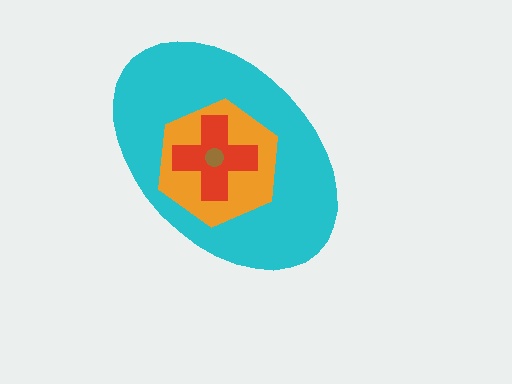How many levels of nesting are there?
4.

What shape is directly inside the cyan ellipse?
The orange hexagon.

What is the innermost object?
The brown circle.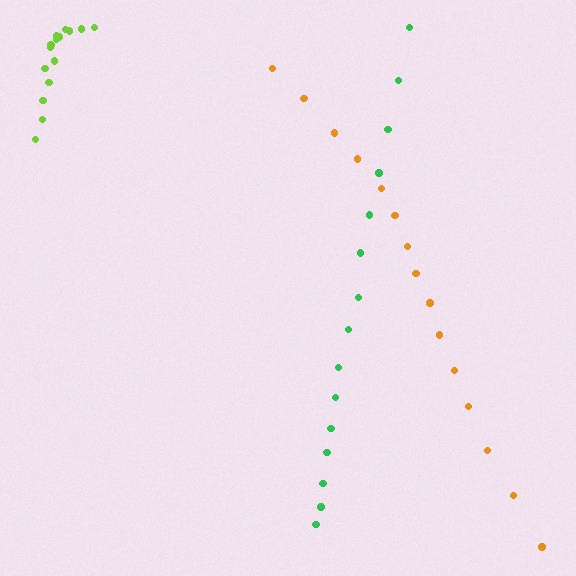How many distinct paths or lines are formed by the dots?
There are 3 distinct paths.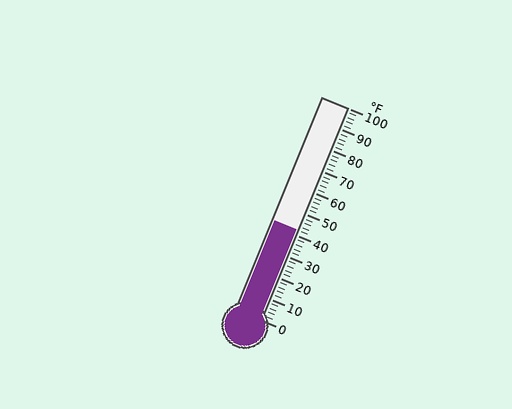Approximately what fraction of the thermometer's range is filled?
The thermometer is filled to approximately 40% of its range.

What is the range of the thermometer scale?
The thermometer scale ranges from 0°F to 100°F.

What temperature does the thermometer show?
The thermometer shows approximately 42°F.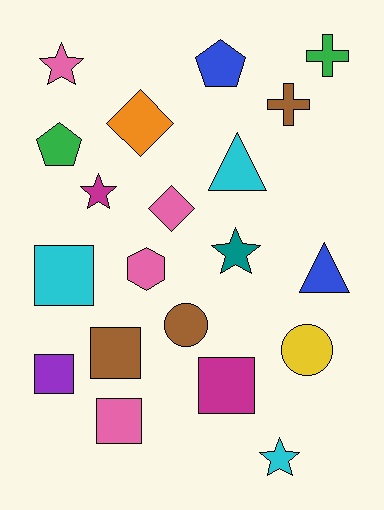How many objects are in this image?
There are 20 objects.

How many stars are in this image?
There are 4 stars.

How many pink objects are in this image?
There are 4 pink objects.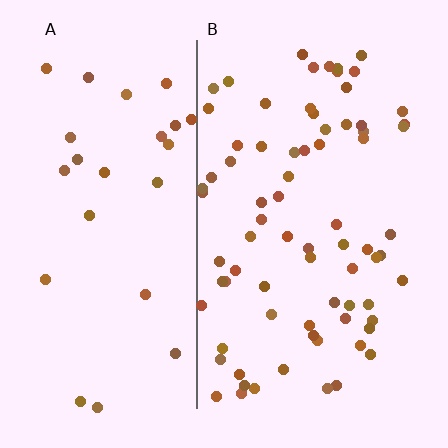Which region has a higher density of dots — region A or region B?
B (the right).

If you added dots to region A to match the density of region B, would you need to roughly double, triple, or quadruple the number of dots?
Approximately triple.